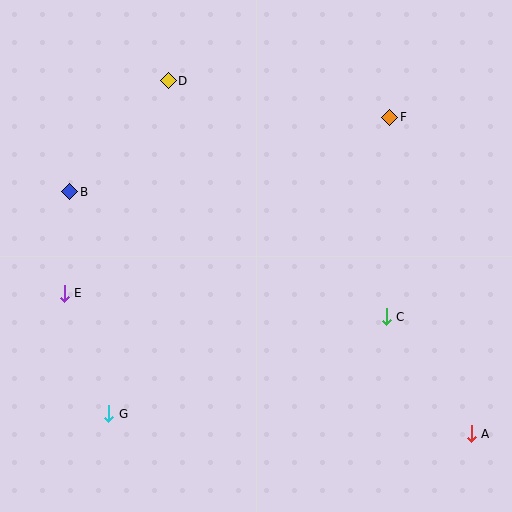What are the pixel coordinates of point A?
Point A is at (471, 434).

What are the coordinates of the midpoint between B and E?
The midpoint between B and E is at (67, 243).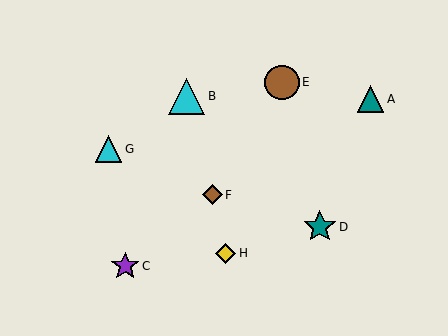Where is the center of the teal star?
The center of the teal star is at (320, 227).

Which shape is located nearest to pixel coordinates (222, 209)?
The brown diamond (labeled F) at (212, 195) is nearest to that location.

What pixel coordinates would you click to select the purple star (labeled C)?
Click at (125, 266) to select the purple star C.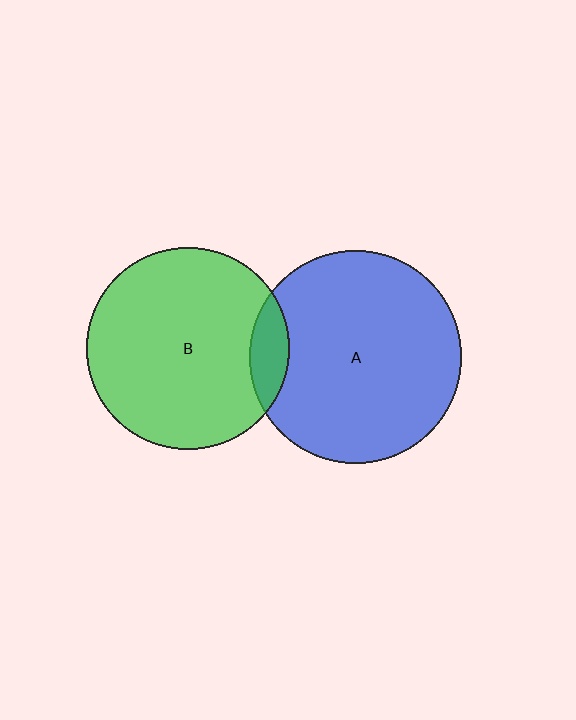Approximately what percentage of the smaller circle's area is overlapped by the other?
Approximately 10%.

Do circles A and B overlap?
Yes.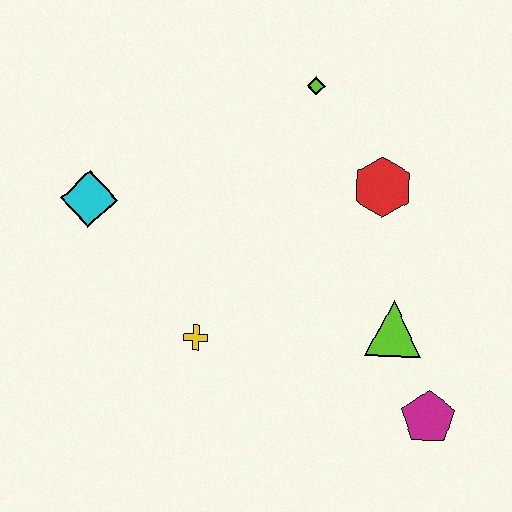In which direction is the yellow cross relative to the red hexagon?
The yellow cross is to the left of the red hexagon.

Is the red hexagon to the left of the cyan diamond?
No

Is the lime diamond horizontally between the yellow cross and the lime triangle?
Yes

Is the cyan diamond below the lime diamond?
Yes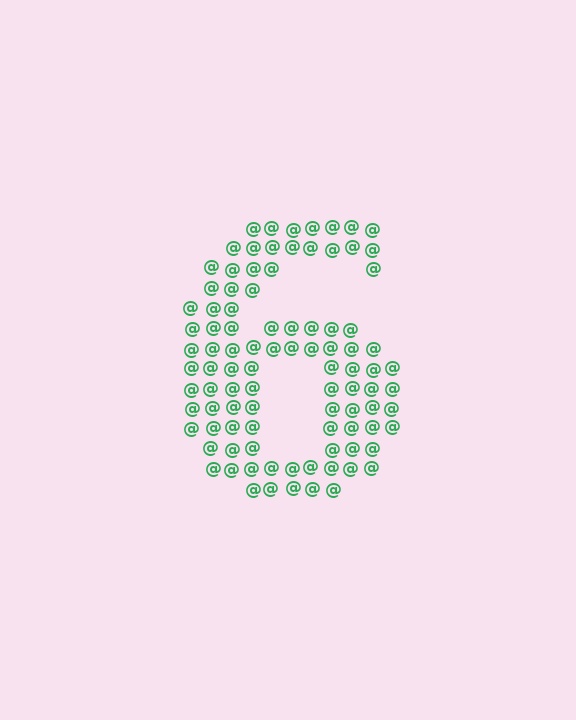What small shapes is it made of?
It is made of small at signs.